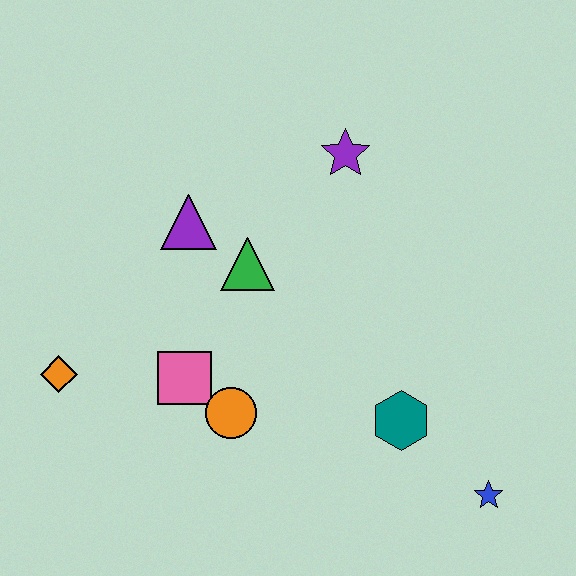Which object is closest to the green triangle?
The purple triangle is closest to the green triangle.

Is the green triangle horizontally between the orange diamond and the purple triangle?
No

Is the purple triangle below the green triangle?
No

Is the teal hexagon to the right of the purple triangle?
Yes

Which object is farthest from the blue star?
The orange diamond is farthest from the blue star.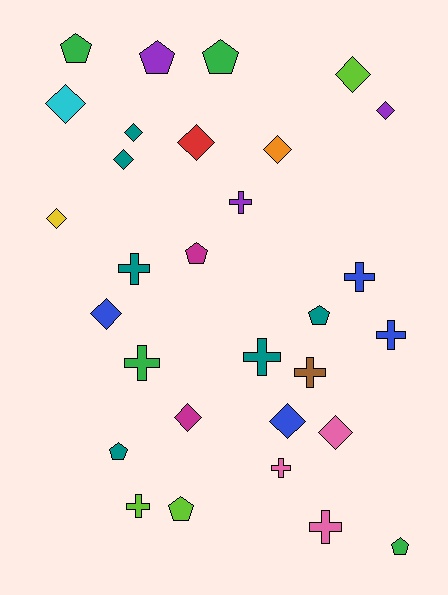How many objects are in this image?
There are 30 objects.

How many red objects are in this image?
There is 1 red object.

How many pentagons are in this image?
There are 8 pentagons.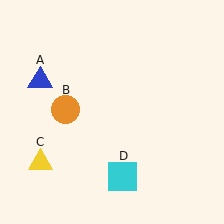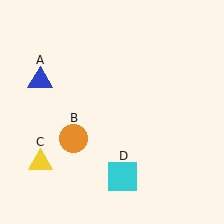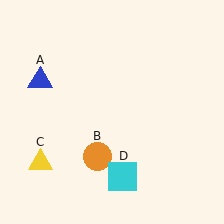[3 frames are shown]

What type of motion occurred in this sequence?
The orange circle (object B) rotated counterclockwise around the center of the scene.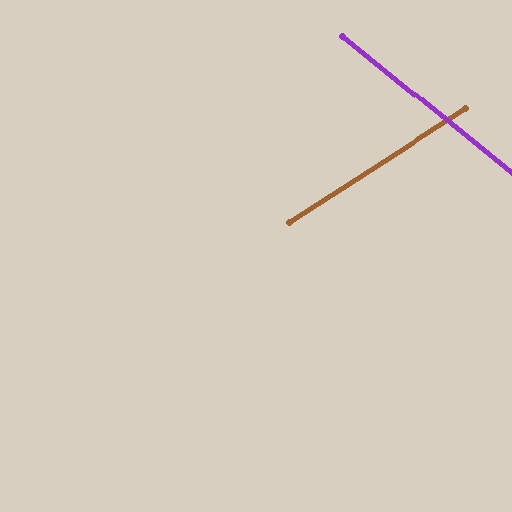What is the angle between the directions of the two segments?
Approximately 72 degrees.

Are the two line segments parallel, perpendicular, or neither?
Neither parallel nor perpendicular — they differ by about 72°.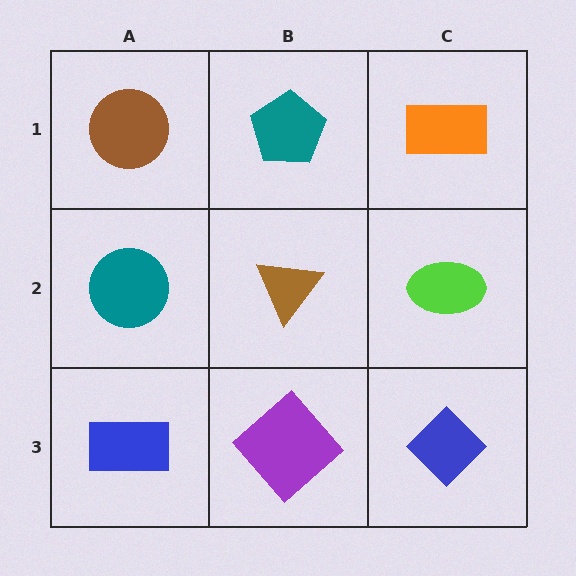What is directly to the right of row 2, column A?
A brown triangle.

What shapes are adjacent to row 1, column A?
A teal circle (row 2, column A), a teal pentagon (row 1, column B).